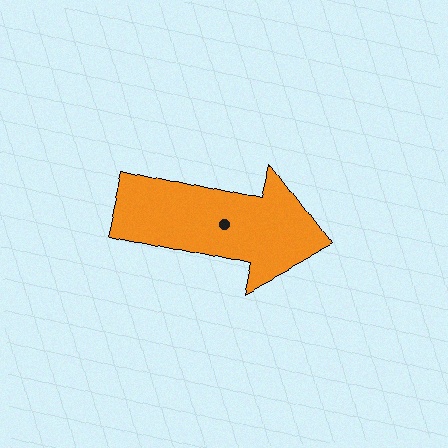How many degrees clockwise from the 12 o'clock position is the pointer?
Approximately 103 degrees.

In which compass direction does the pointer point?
East.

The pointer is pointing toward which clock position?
Roughly 3 o'clock.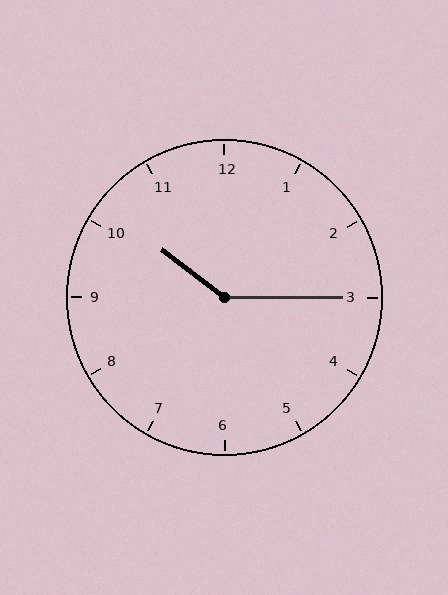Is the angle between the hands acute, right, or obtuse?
It is obtuse.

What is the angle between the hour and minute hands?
Approximately 142 degrees.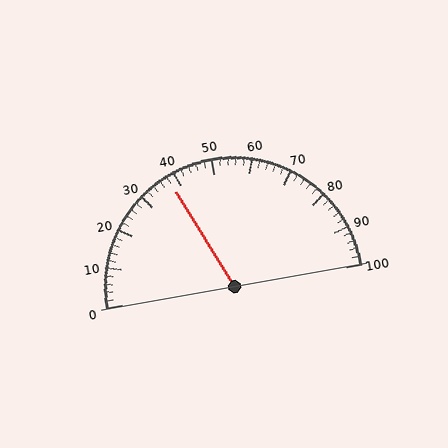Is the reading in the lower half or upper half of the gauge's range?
The reading is in the lower half of the range (0 to 100).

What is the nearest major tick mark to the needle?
The nearest major tick mark is 40.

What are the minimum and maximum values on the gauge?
The gauge ranges from 0 to 100.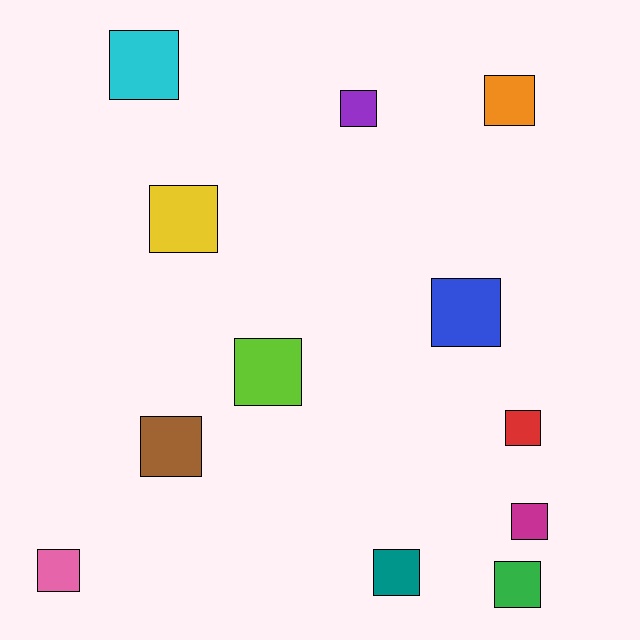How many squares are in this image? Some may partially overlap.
There are 12 squares.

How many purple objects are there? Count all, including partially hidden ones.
There is 1 purple object.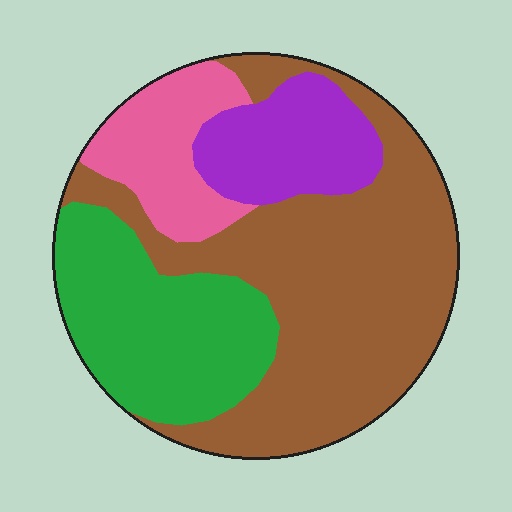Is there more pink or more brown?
Brown.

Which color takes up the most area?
Brown, at roughly 50%.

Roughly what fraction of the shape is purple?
Purple covers around 15% of the shape.